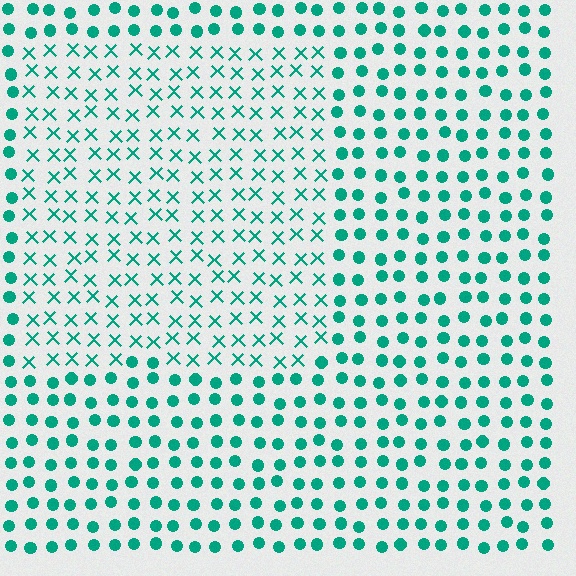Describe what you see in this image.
The image is filled with small teal elements arranged in a uniform grid. A rectangle-shaped region contains X marks, while the surrounding area contains circles. The boundary is defined purely by the change in element shape.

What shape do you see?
I see a rectangle.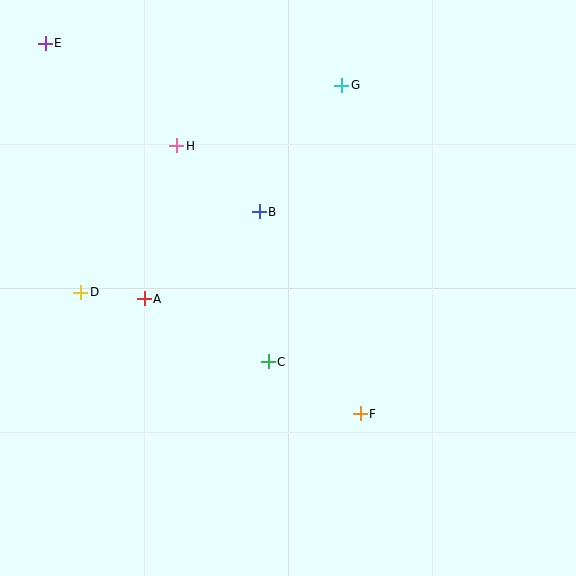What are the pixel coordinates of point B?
Point B is at (259, 212).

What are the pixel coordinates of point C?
Point C is at (268, 362).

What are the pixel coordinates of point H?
Point H is at (177, 146).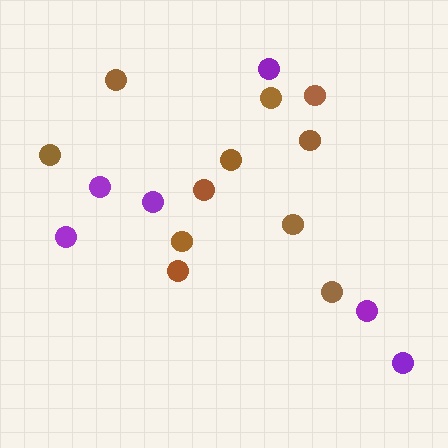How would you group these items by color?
There are 2 groups: one group of brown circles (11) and one group of purple circles (6).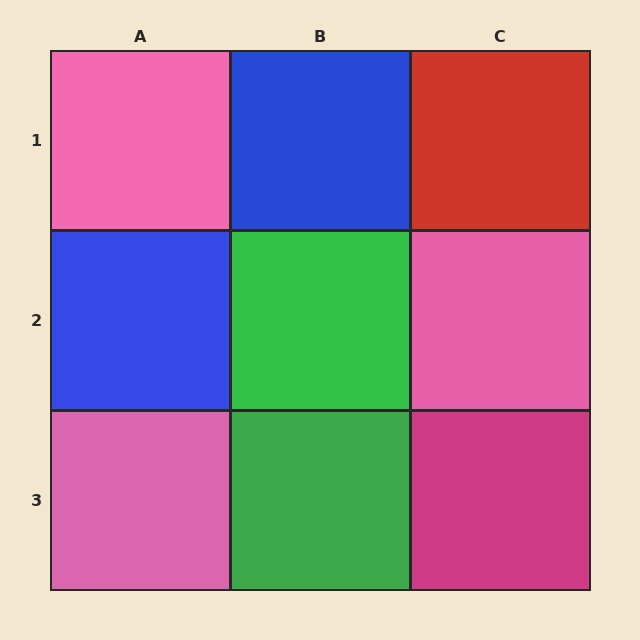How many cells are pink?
3 cells are pink.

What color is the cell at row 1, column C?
Red.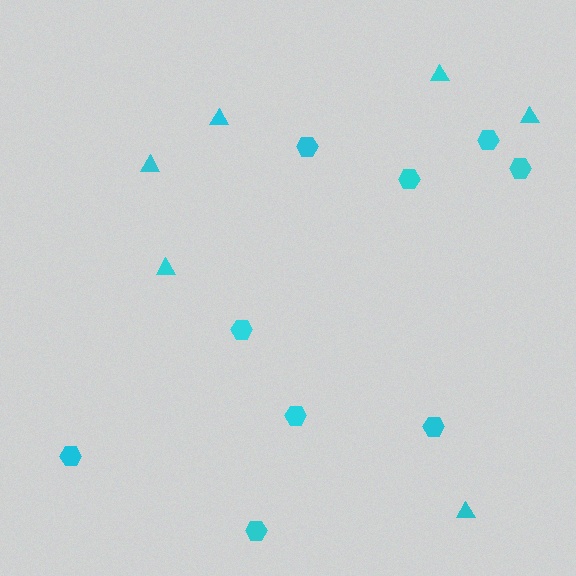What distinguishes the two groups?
There are 2 groups: one group of hexagons (9) and one group of triangles (6).